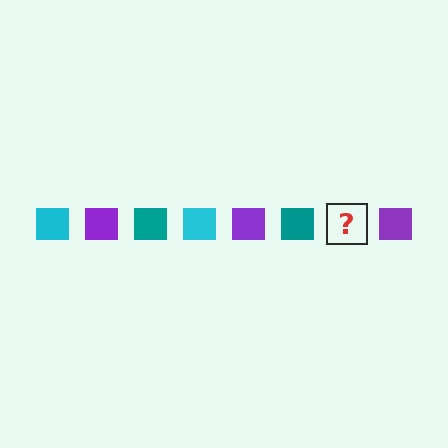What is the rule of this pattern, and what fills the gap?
The rule is that the pattern cycles through cyan, purple, teal squares. The gap should be filled with a cyan square.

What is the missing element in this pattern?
The missing element is a cyan square.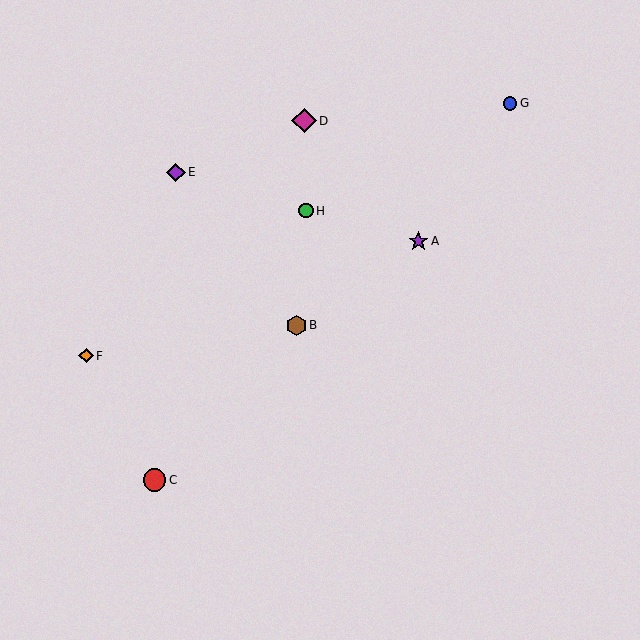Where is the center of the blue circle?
The center of the blue circle is at (510, 103).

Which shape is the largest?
The magenta diamond (labeled D) is the largest.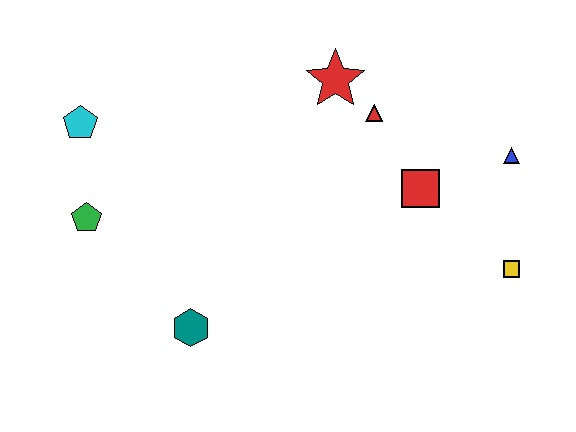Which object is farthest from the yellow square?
The cyan pentagon is farthest from the yellow square.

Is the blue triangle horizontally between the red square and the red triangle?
No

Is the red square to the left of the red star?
No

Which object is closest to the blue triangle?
The red square is closest to the blue triangle.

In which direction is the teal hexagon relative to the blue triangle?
The teal hexagon is to the left of the blue triangle.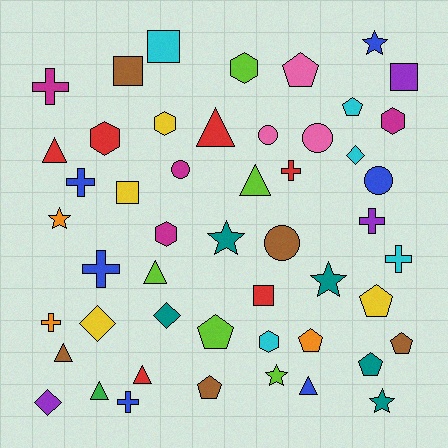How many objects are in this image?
There are 50 objects.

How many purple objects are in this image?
There are 3 purple objects.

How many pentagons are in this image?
There are 8 pentagons.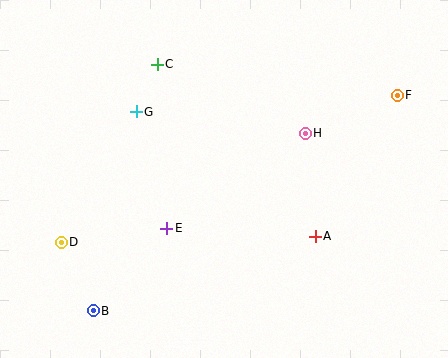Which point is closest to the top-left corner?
Point C is closest to the top-left corner.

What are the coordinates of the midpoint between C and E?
The midpoint between C and E is at (162, 146).